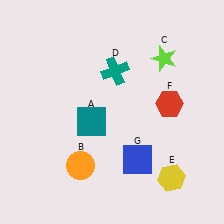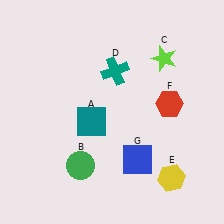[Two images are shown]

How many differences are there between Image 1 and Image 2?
There is 1 difference between the two images.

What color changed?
The circle (B) changed from orange in Image 1 to green in Image 2.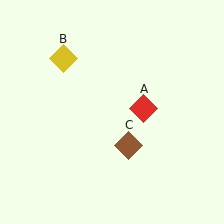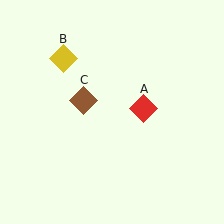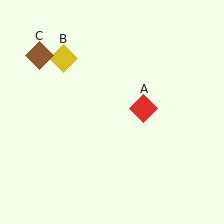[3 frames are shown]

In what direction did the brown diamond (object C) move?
The brown diamond (object C) moved up and to the left.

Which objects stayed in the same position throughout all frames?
Red diamond (object A) and yellow diamond (object B) remained stationary.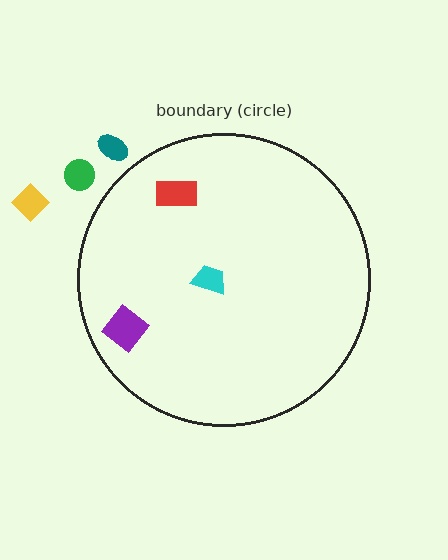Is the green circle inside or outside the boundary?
Outside.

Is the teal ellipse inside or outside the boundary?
Outside.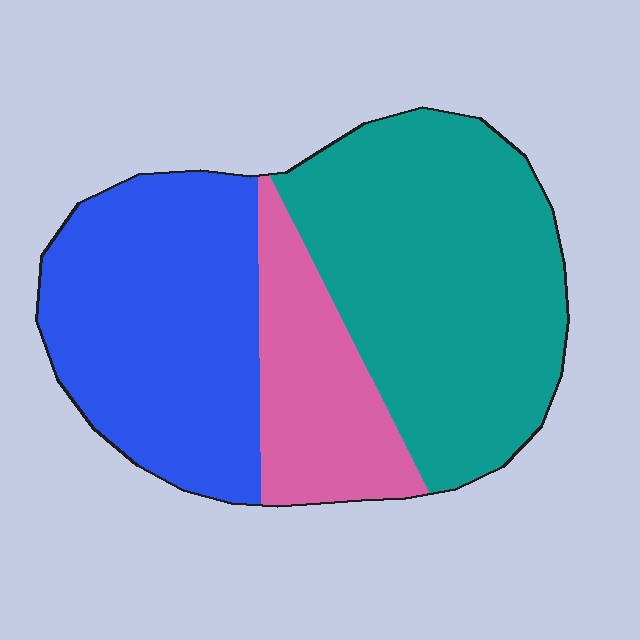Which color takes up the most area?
Teal, at roughly 45%.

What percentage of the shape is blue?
Blue covers 36% of the shape.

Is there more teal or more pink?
Teal.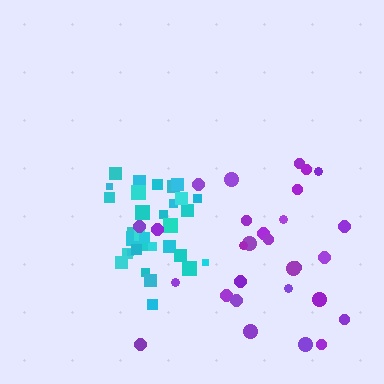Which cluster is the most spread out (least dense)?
Purple.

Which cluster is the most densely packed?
Cyan.